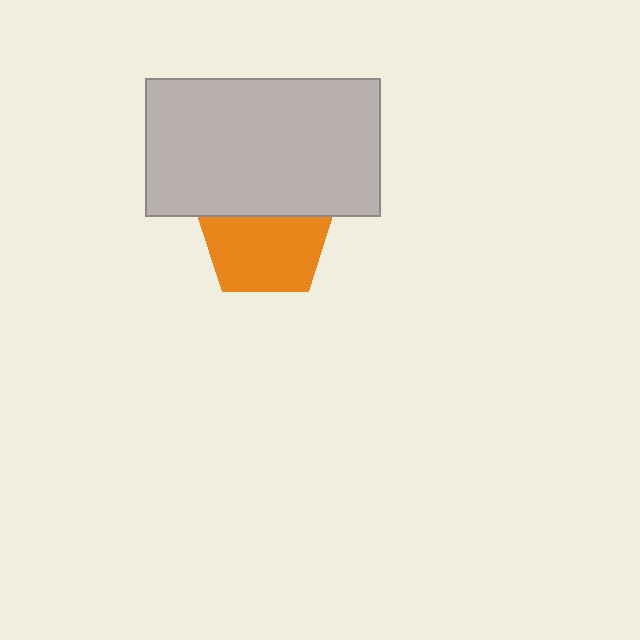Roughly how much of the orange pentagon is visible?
About half of it is visible (roughly 64%).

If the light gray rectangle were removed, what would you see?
You would see the complete orange pentagon.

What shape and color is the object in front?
The object in front is a light gray rectangle.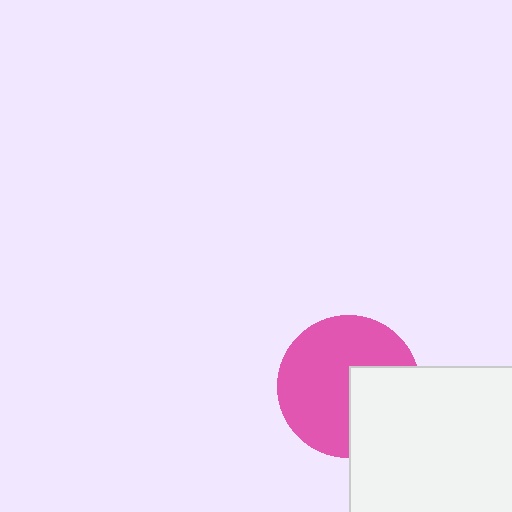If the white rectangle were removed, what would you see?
You would see the complete pink circle.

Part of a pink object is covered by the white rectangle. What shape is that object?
It is a circle.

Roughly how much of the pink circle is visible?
Most of it is visible (roughly 66%).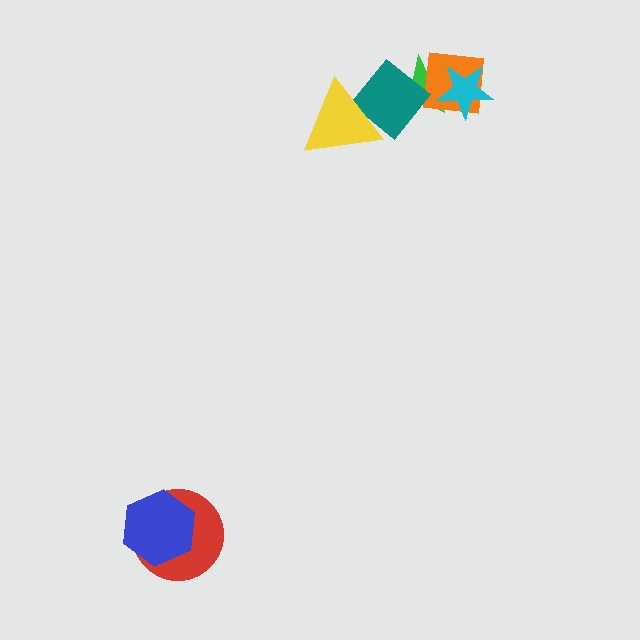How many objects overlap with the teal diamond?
2 objects overlap with the teal diamond.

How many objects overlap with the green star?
3 objects overlap with the green star.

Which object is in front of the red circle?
The blue hexagon is in front of the red circle.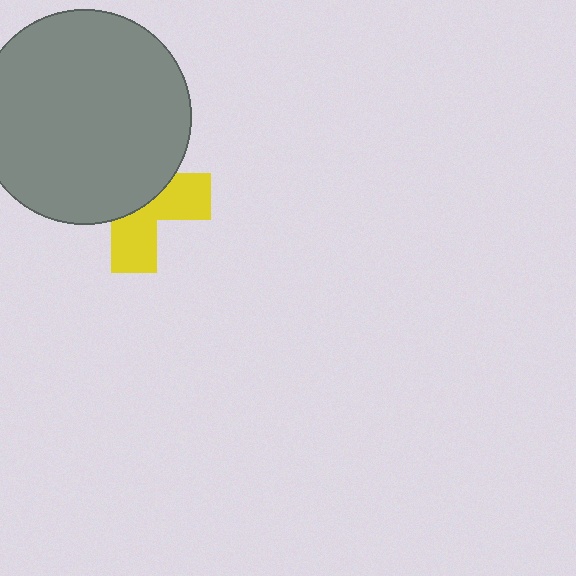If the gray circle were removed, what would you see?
You would see the complete yellow cross.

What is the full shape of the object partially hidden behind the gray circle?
The partially hidden object is a yellow cross.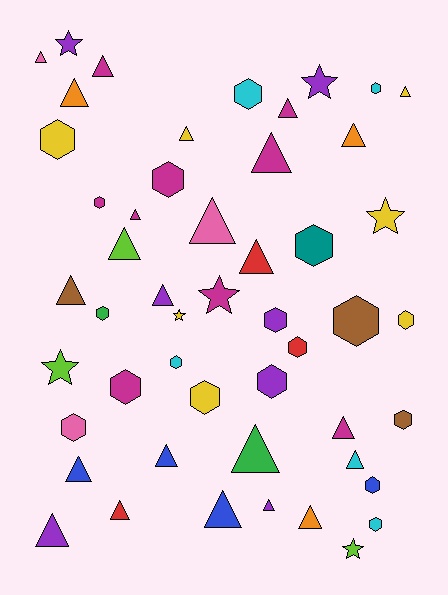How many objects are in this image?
There are 50 objects.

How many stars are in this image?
There are 7 stars.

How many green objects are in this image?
There are 2 green objects.